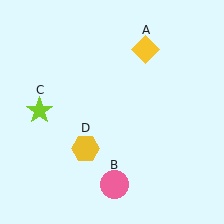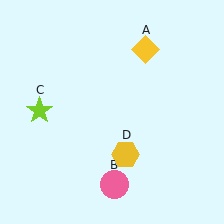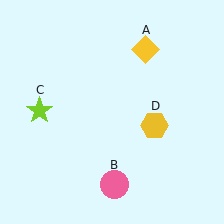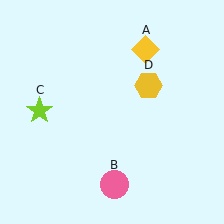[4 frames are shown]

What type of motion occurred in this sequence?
The yellow hexagon (object D) rotated counterclockwise around the center of the scene.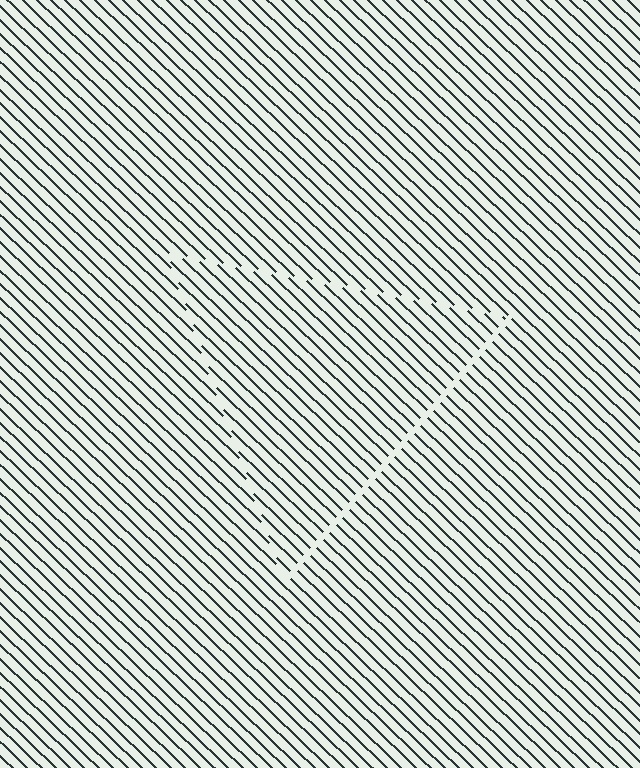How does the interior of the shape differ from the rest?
The interior of the shape contains the same grating, shifted by half a period — the contour is defined by the phase discontinuity where line-ends from the inner and outer gratings abut.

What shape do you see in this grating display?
An illusory triangle. The interior of the shape contains the same grating, shifted by half a period — the contour is defined by the phase discontinuity where line-ends from the inner and outer gratings abut.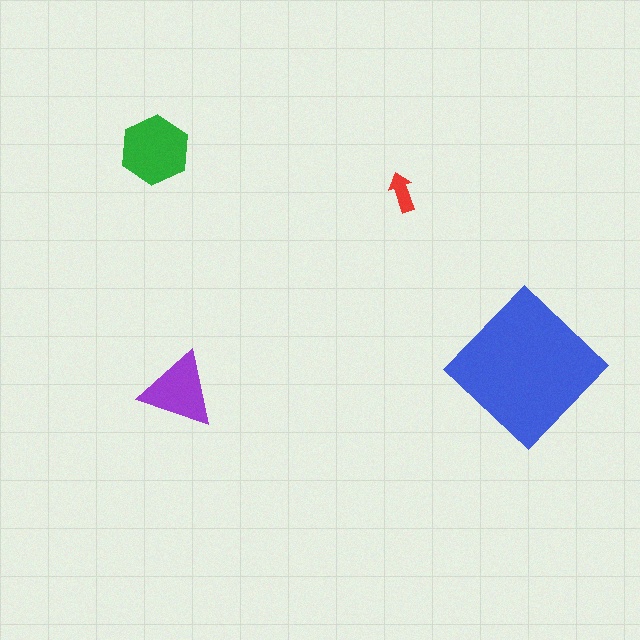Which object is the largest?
The blue diamond.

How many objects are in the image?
There are 4 objects in the image.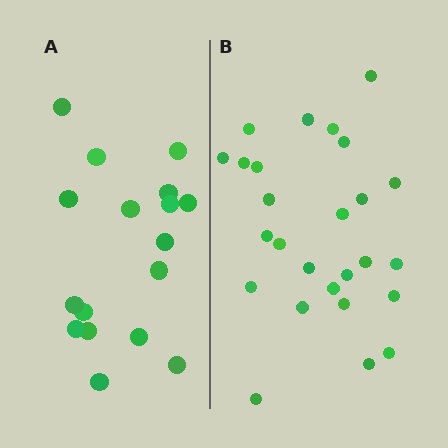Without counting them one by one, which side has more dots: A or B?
Region B (the right region) has more dots.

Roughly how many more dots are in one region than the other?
Region B has roughly 8 or so more dots than region A.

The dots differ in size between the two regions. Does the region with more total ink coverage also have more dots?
No. Region A has more total ink coverage because its dots are larger, but region B actually contains more individual dots. Total area can be misleading — the number of items is what matters here.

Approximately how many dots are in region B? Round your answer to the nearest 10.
About 30 dots. (The exact count is 26, which rounds to 30.)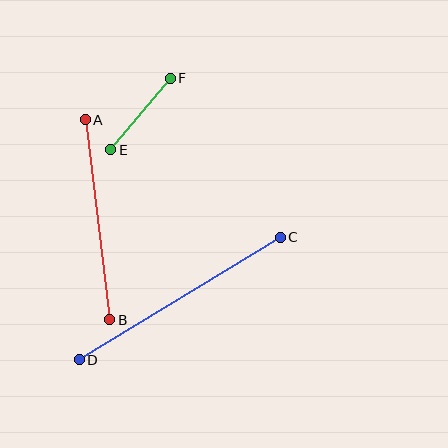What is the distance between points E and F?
The distance is approximately 93 pixels.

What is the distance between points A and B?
The distance is approximately 201 pixels.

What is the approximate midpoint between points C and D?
The midpoint is at approximately (180, 299) pixels.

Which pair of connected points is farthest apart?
Points C and D are farthest apart.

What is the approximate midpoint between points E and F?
The midpoint is at approximately (141, 114) pixels.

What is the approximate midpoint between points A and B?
The midpoint is at approximately (98, 220) pixels.